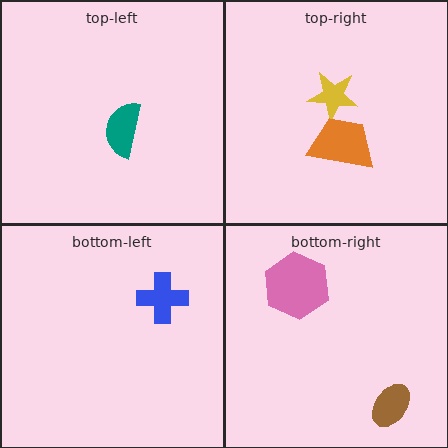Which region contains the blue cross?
The bottom-left region.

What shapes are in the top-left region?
The teal semicircle.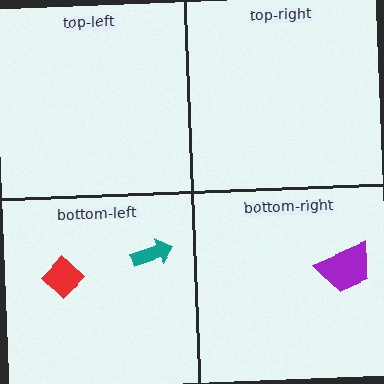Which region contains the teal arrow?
The bottom-left region.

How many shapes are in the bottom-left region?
2.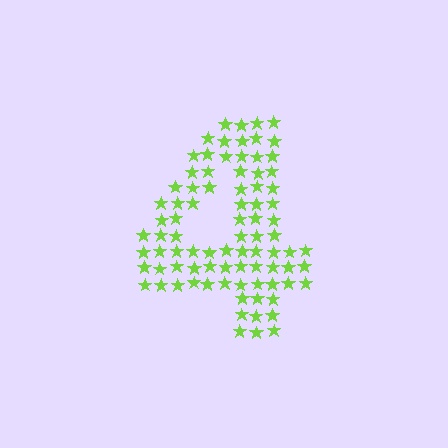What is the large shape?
The large shape is the digit 4.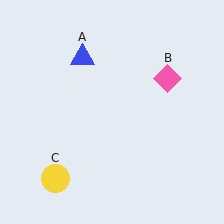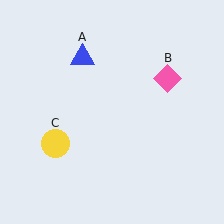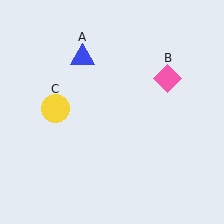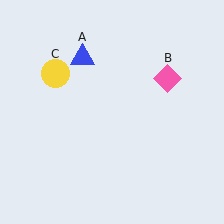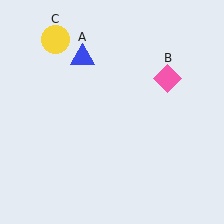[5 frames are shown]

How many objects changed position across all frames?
1 object changed position: yellow circle (object C).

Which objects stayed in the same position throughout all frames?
Blue triangle (object A) and pink diamond (object B) remained stationary.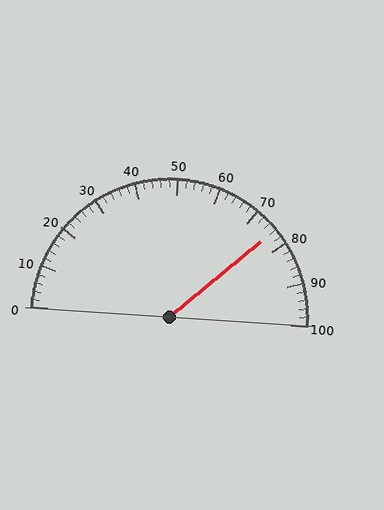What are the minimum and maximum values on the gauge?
The gauge ranges from 0 to 100.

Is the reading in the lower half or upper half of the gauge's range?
The reading is in the upper half of the range (0 to 100).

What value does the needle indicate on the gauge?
The needle indicates approximately 76.